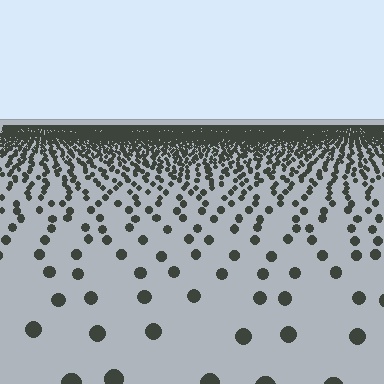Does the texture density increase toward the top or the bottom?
Density increases toward the top.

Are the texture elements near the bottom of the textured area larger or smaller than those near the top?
Larger. Near the bottom, elements are closer to the viewer and appear at a bigger on-screen size.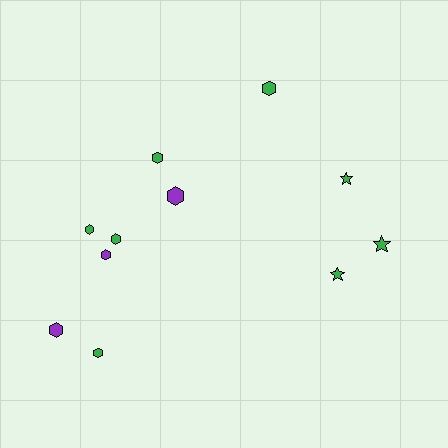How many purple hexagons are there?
There are 3 purple hexagons.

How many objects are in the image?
There are 11 objects.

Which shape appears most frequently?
Hexagon, with 8 objects.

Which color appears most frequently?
Green, with 8 objects.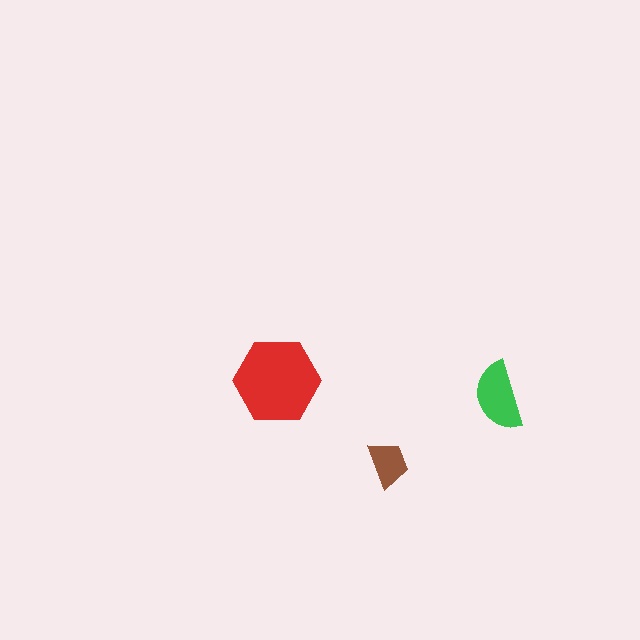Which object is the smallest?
The brown trapezoid.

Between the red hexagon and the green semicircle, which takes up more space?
The red hexagon.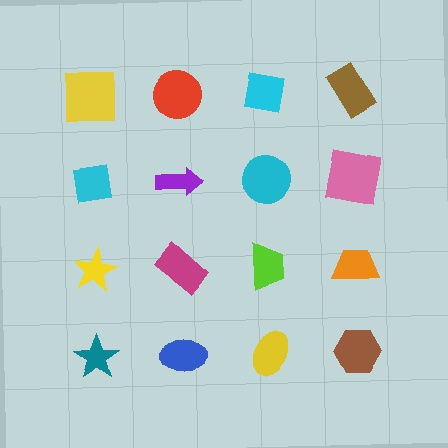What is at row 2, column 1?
A cyan square.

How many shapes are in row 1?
4 shapes.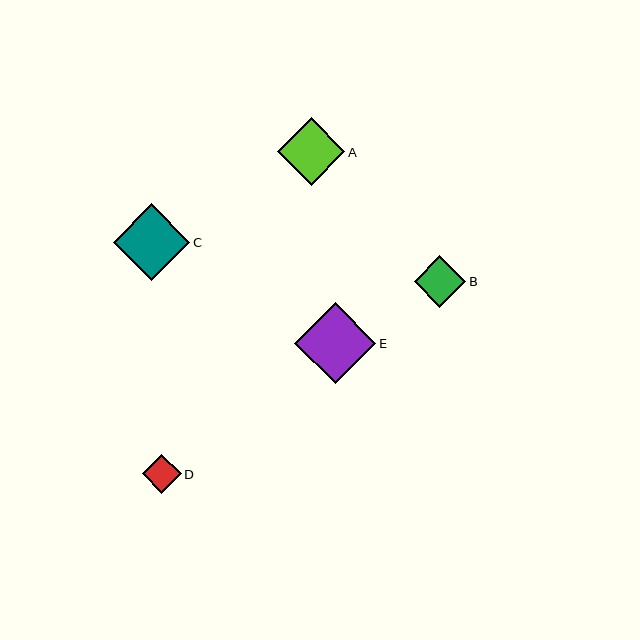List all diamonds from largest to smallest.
From largest to smallest: E, C, A, B, D.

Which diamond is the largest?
Diamond E is the largest with a size of approximately 81 pixels.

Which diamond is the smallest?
Diamond D is the smallest with a size of approximately 39 pixels.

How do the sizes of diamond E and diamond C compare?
Diamond E and diamond C are approximately the same size.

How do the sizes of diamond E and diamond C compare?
Diamond E and diamond C are approximately the same size.